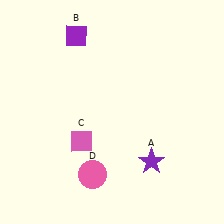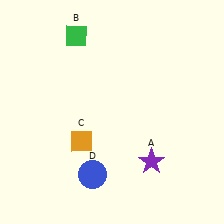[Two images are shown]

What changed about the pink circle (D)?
In Image 1, D is pink. In Image 2, it changed to blue.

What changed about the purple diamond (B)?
In Image 1, B is purple. In Image 2, it changed to green.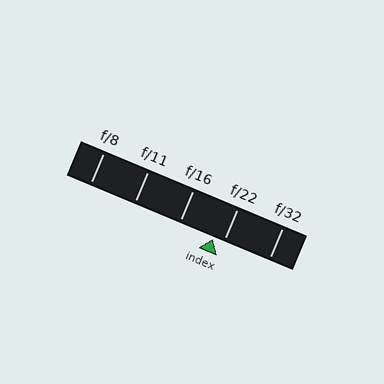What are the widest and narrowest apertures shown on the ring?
The widest aperture shown is f/8 and the narrowest is f/32.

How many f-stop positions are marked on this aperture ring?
There are 5 f-stop positions marked.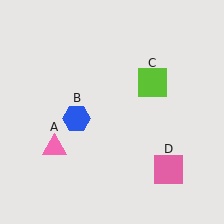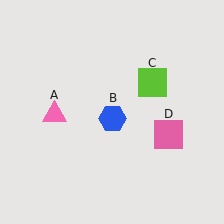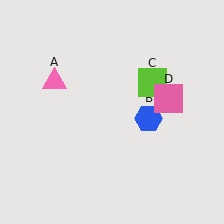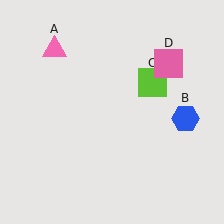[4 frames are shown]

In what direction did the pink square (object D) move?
The pink square (object D) moved up.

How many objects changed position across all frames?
3 objects changed position: pink triangle (object A), blue hexagon (object B), pink square (object D).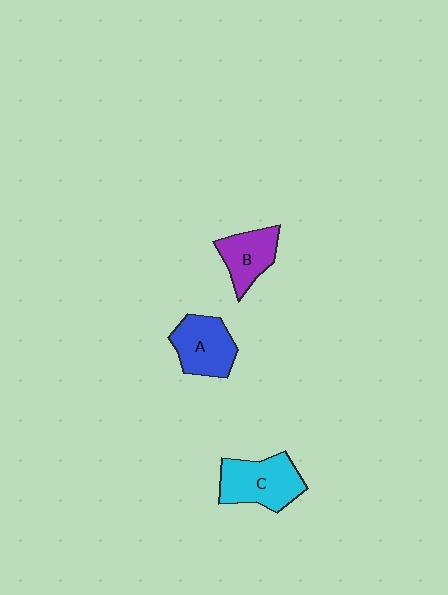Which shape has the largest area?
Shape C (cyan).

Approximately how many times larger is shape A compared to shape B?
Approximately 1.2 times.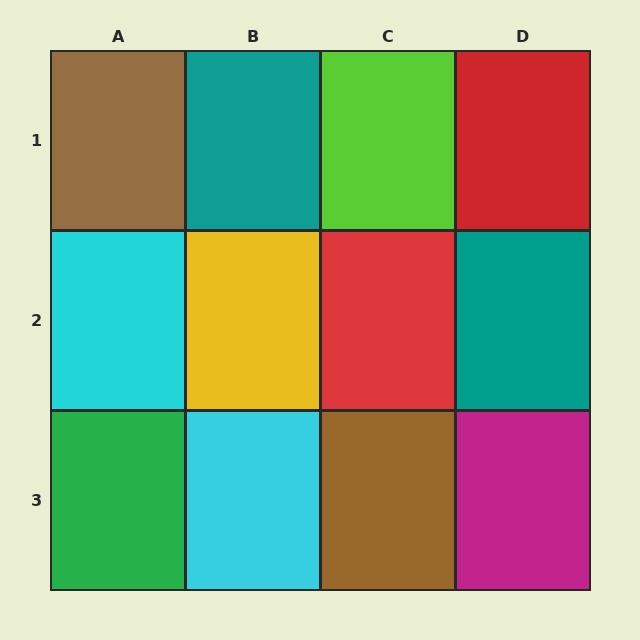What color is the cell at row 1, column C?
Lime.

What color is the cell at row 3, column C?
Brown.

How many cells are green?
1 cell is green.